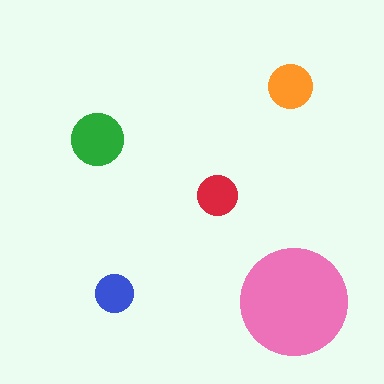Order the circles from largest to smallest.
the pink one, the green one, the orange one, the red one, the blue one.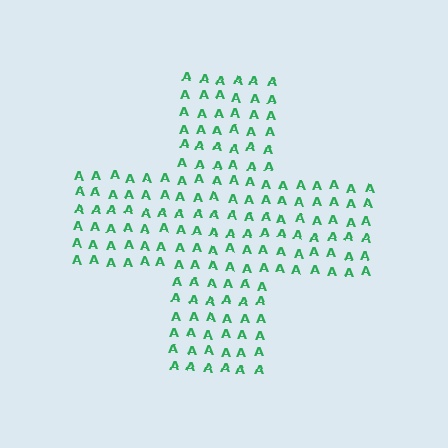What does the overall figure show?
The overall figure shows a cross.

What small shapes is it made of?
It is made of small letter A's.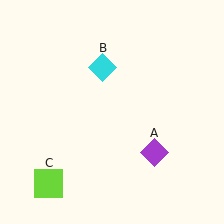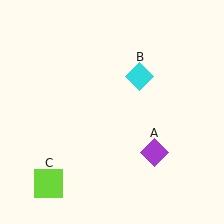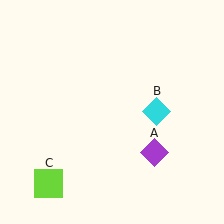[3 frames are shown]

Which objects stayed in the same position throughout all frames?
Purple diamond (object A) and lime square (object C) remained stationary.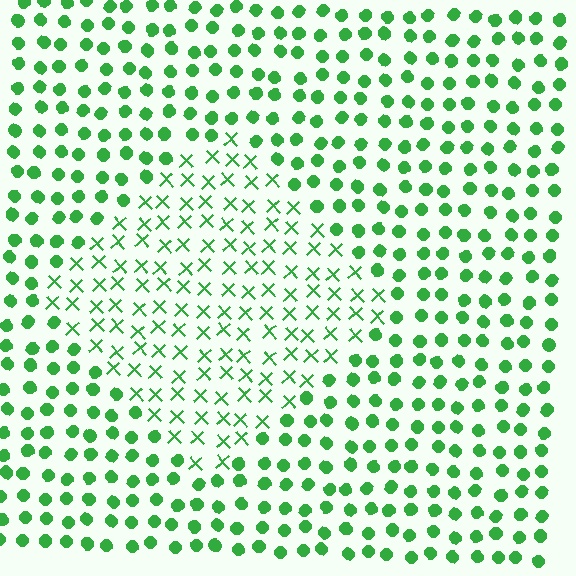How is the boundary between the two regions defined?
The boundary is defined by a change in element shape: X marks inside vs. circles outside. All elements share the same color and spacing.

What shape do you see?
I see a diamond.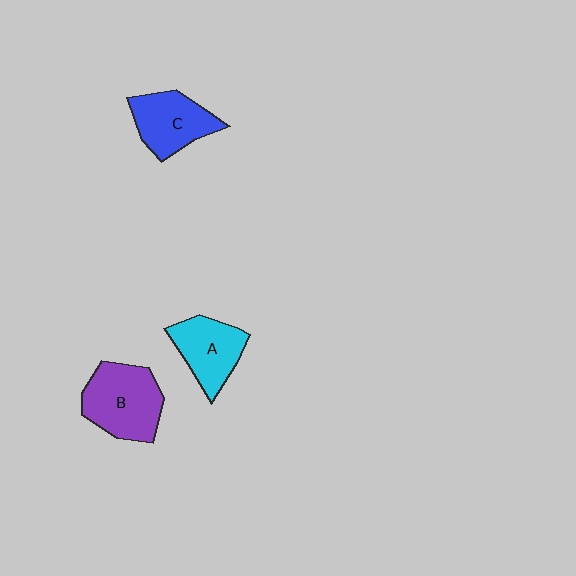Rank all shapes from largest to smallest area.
From largest to smallest: B (purple), C (blue), A (cyan).